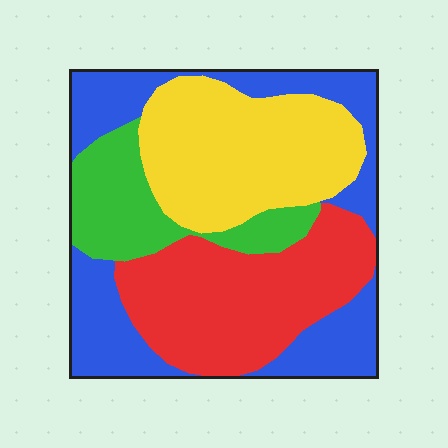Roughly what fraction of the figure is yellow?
Yellow takes up between a quarter and a half of the figure.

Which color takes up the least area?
Green, at roughly 15%.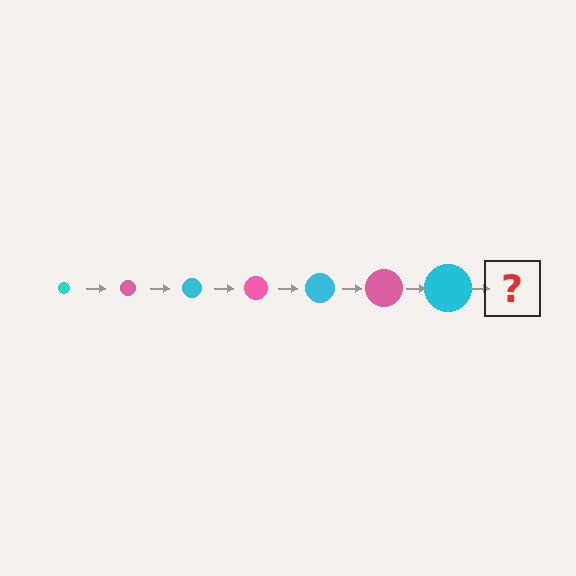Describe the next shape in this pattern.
It should be a pink circle, larger than the previous one.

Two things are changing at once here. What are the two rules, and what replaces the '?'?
The two rules are that the circle grows larger each step and the color cycles through cyan and pink. The '?' should be a pink circle, larger than the previous one.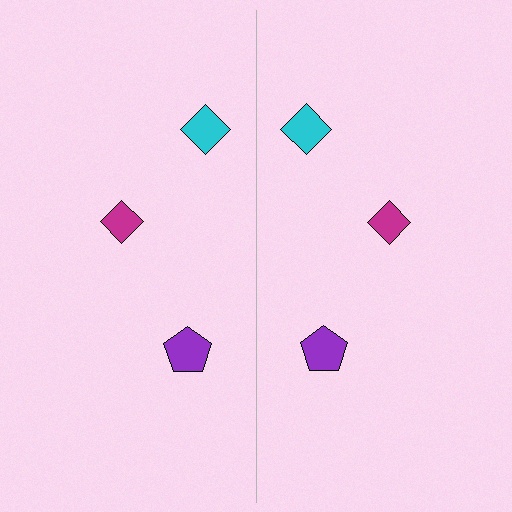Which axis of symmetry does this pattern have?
The pattern has a vertical axis of symmetry running through the center of the image.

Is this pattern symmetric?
Yes, this pattern has bilateral (reflection) symmetry.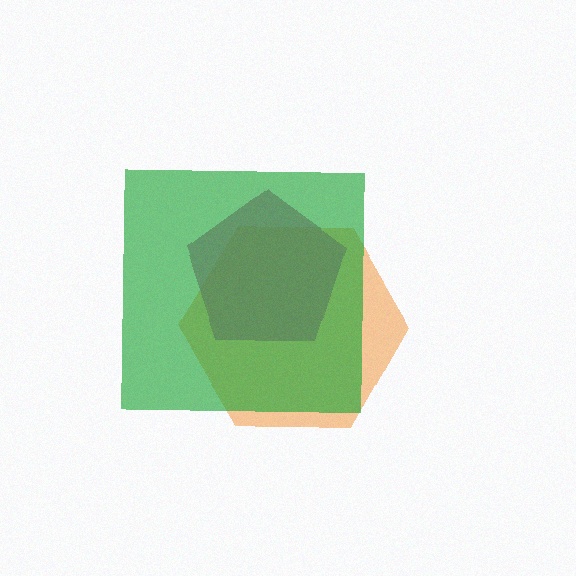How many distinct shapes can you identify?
There are 3 distinct shapes: an orange hexagon, a magenta pentagon, a green square.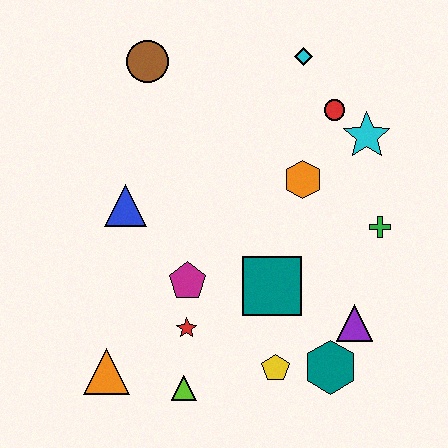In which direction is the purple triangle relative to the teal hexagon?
The purple triangle is above the teal hexagon.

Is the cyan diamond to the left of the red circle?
Yes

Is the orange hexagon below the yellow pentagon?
No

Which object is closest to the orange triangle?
The lime triangle is closest to the orange triangle.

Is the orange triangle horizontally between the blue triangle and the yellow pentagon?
No